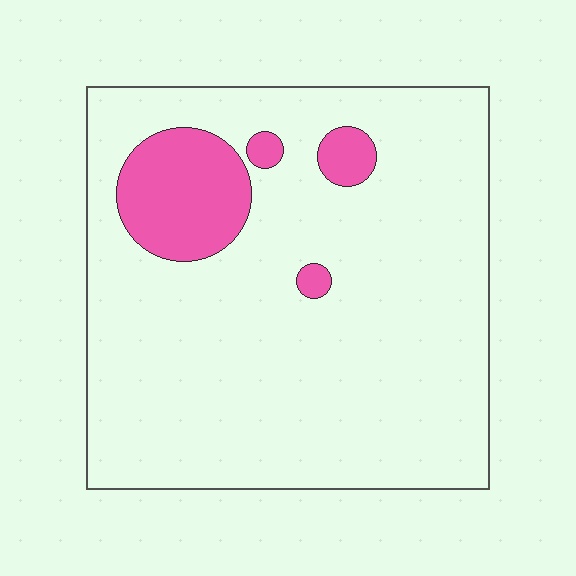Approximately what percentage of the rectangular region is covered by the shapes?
Approximately 10%.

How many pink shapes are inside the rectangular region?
4.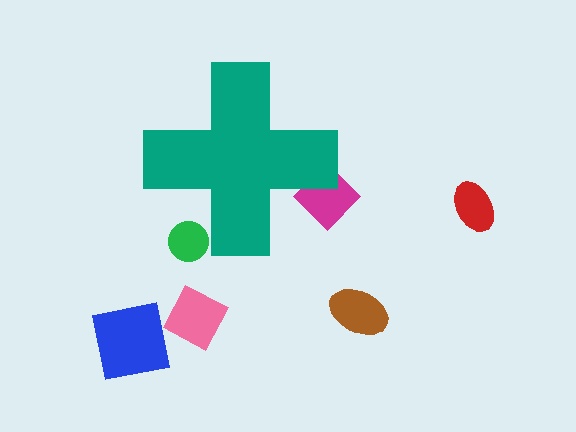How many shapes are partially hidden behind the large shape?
2 shapes are partially hidden.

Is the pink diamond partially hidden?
No, the pink diamond is fully visible.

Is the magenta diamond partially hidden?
Yes, the magenta diamond is partially hidden behind the teal cross.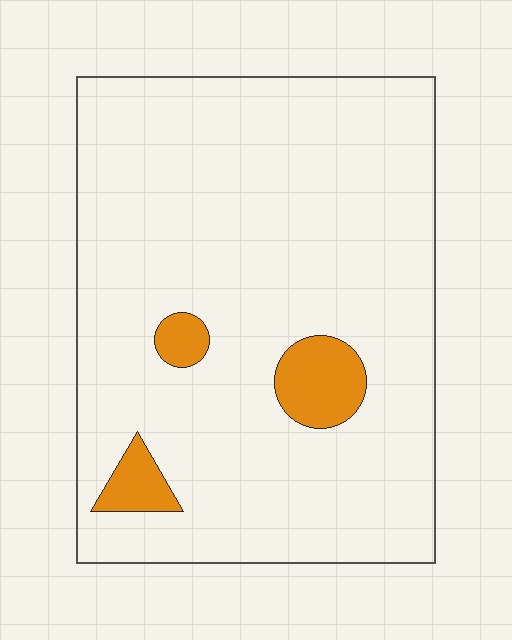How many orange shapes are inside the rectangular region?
3.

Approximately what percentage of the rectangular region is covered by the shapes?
Approximately 5%.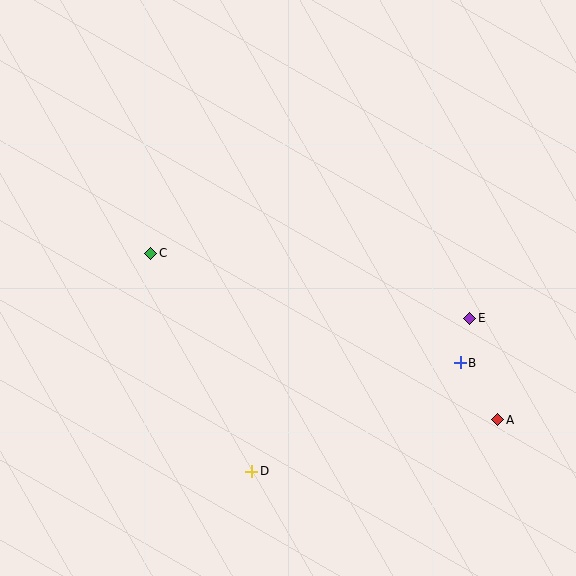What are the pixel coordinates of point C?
Point C is at (150, 253).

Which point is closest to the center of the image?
Point C at (150, 253) is closest to the center.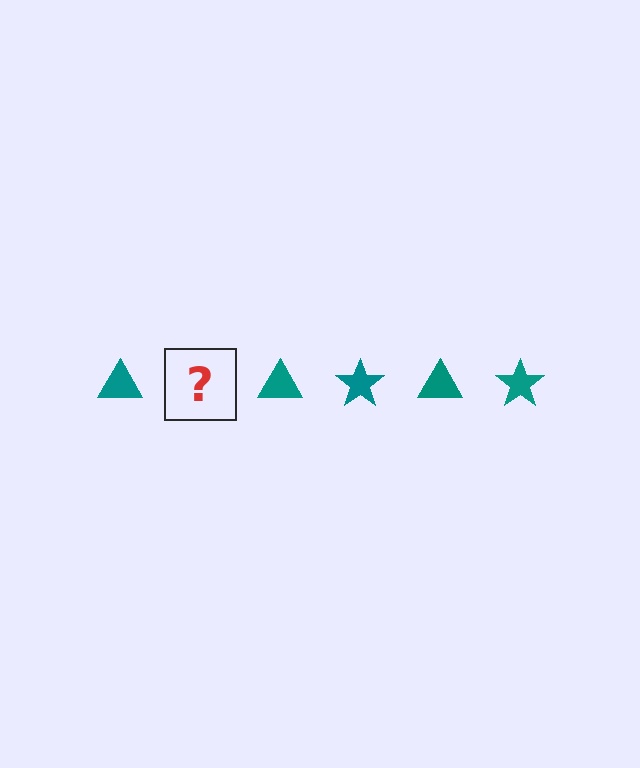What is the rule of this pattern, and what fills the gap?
The rule is that the pattern cycles through triangle, star shapes in teal. The gap should be filled with a teal star.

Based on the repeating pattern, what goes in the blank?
The blank should be a teal star.